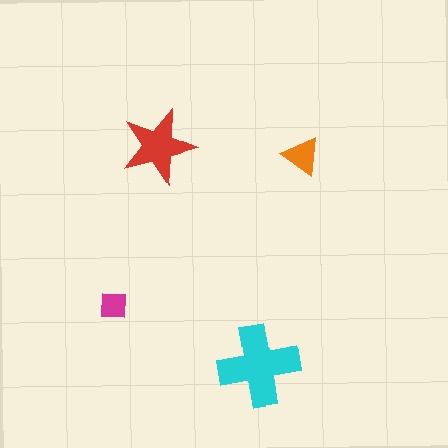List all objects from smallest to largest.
The magenta square, the orange triangle, the red star, the cyan cross.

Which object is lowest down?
The cyan cross is bottommost.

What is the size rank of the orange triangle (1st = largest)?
3rd.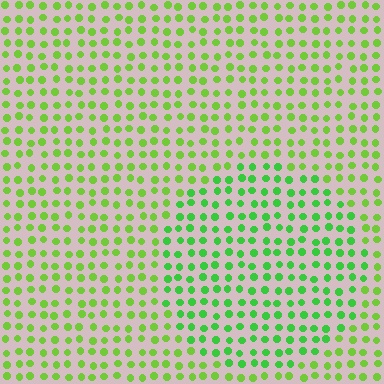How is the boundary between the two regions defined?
The boundary is defined purely by a slight shift in hue (about 26 degrees). Spacing, size, and orientation are identical on both sides.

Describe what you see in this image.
The image is filled with small lime elements in a uniform arrangement. A circle-shaped region is visible where the elements are tinted to a slightly different hue, forming a subtle color boundary.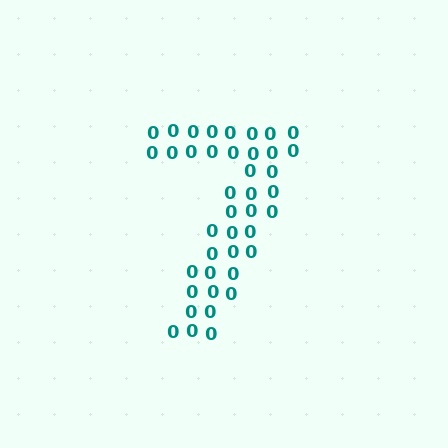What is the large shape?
The large shape is the digit 7.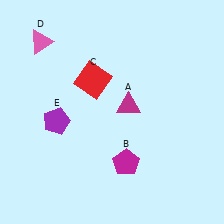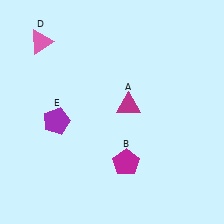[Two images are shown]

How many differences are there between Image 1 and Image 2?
There is 1 difference between the two images.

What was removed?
The red square (C) was removed in Image 2.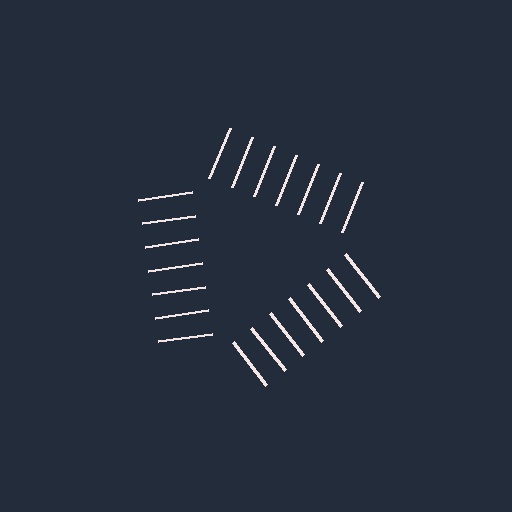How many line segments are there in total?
21 — 7 along each of the 3 edges.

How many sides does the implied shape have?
3 sides — the line-ends trace a triangle.